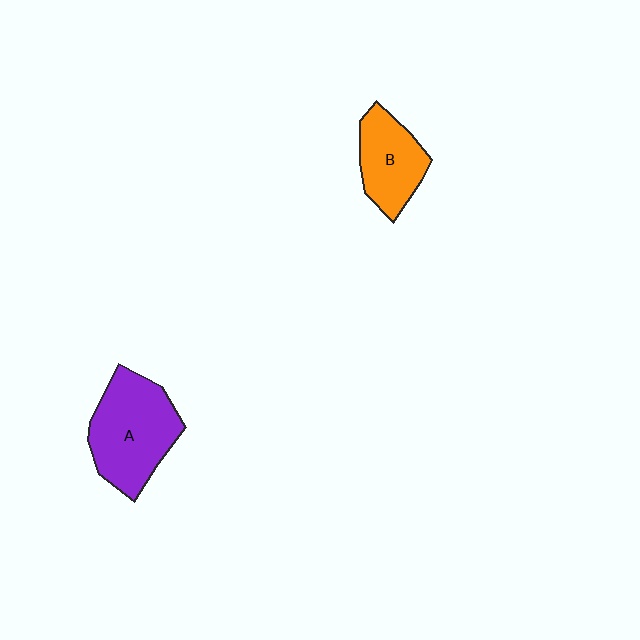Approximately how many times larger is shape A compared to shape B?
Approximately 1.5 times.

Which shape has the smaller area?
Shape B (orange).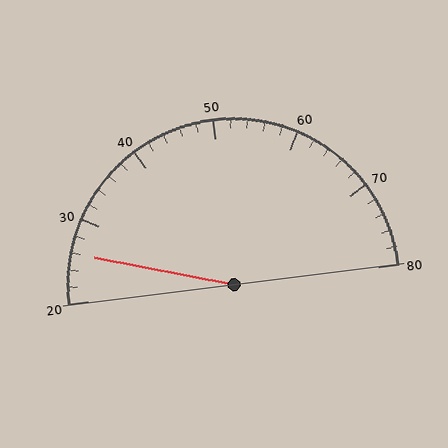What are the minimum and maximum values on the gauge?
The gauge ranges from 20 to 80.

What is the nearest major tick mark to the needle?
The nearest major tick mark is 30.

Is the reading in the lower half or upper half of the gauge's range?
The reading is in the lower half of the range (20 to 80).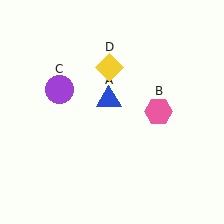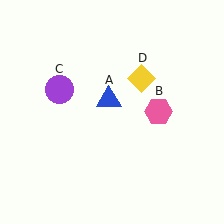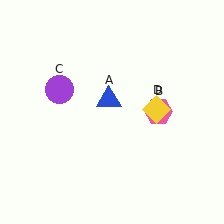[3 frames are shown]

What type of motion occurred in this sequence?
The yellow diamond (object D) rotated clockwise around the center of the scene.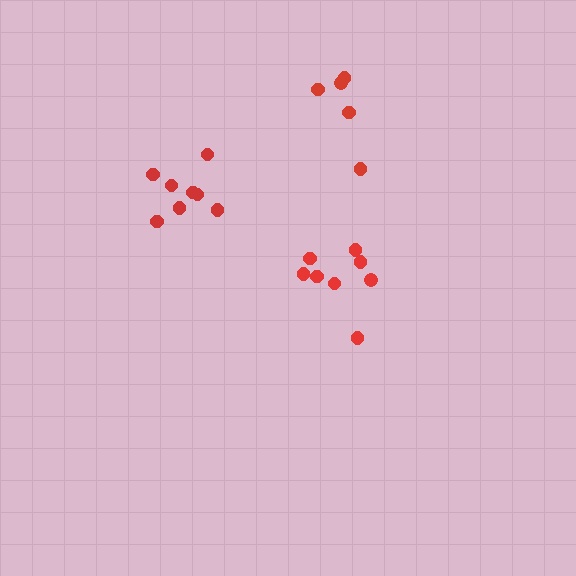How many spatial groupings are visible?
There are 3 spatial groupings.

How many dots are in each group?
Group 1: 8 dots, Group 2: 8 dots, Group 3: 5 dots (21 total).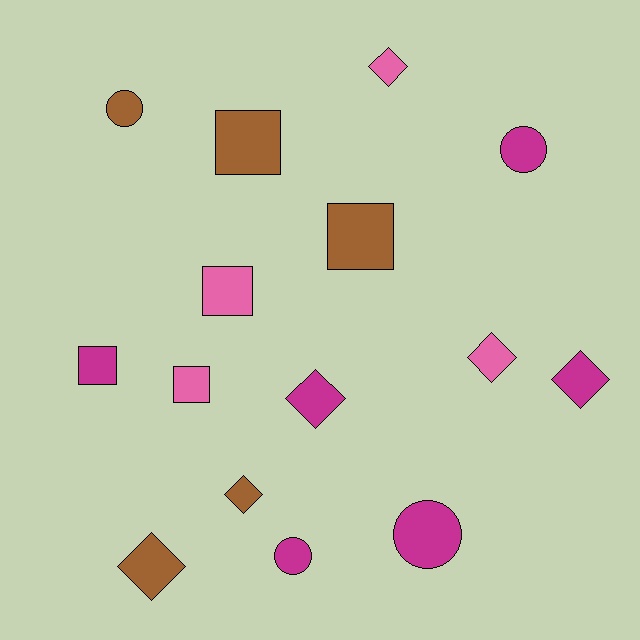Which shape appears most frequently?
Diamond, with 6 objects.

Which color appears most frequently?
Magenta, with 6 objects.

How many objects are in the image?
There are 15 objects.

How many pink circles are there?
There are no pink circles.